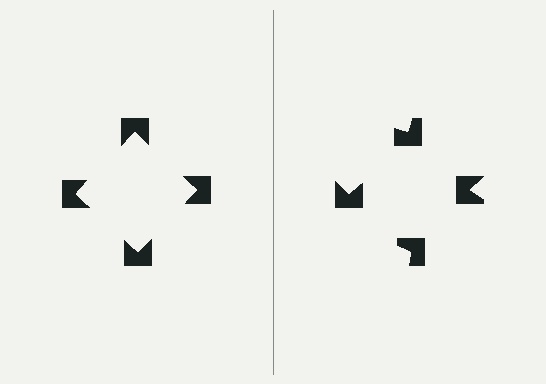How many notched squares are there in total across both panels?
8 — 4 on each side.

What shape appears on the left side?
An illusory square.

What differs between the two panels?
The notched squares are positioned identically on both sides; only the wedge orientations differ. On the left they align to a square; on the right they are misaligned.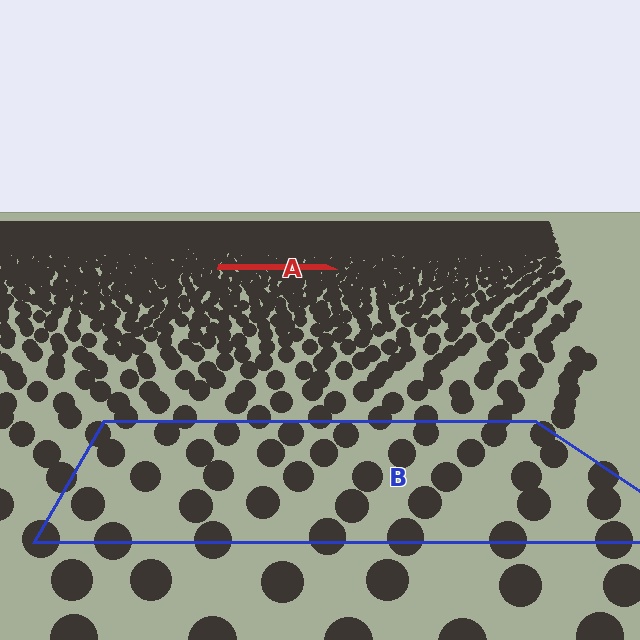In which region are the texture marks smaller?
The texture marks are smaller in region A, because it is farther away.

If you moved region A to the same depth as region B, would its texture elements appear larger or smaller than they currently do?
They would appear larger. At a closer depth, the same texture elements are projected at a bigger on-screen size.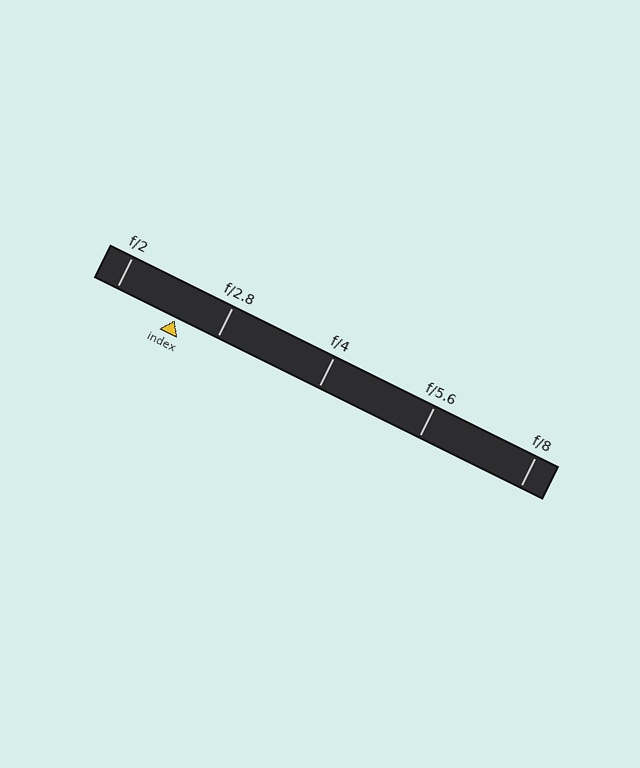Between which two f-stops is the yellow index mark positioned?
The index mark is between f/2 and f/2.8.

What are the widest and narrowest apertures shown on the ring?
The widest aperture shown is f/2 and the narrowest is f/8.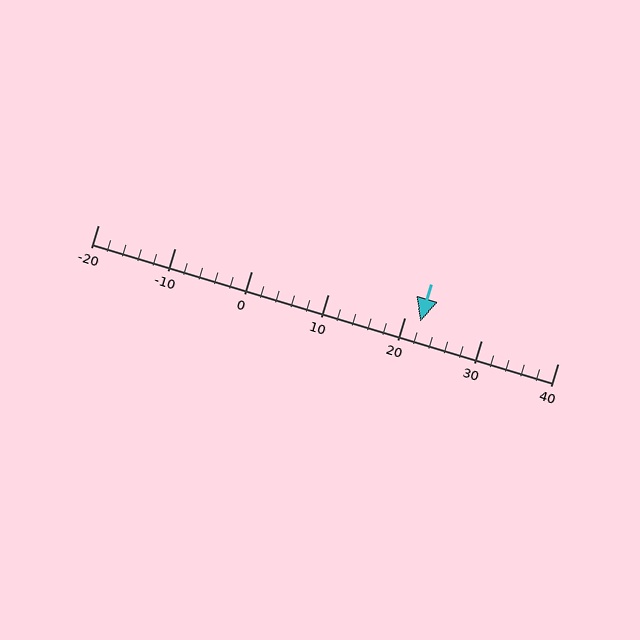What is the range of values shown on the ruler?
The ruler shows values from -20 to 40.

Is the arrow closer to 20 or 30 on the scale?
The arrow is closer to 20.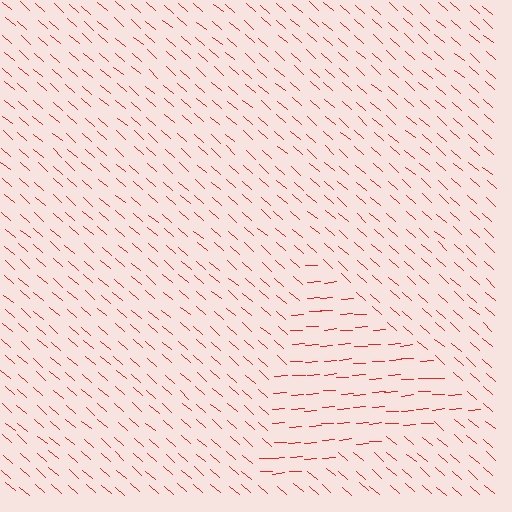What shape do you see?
I see a triangle.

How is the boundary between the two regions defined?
The boundary is defined purely by a change in line orientation (approximately 45 degrees difference). All lines are the same color and thickness.